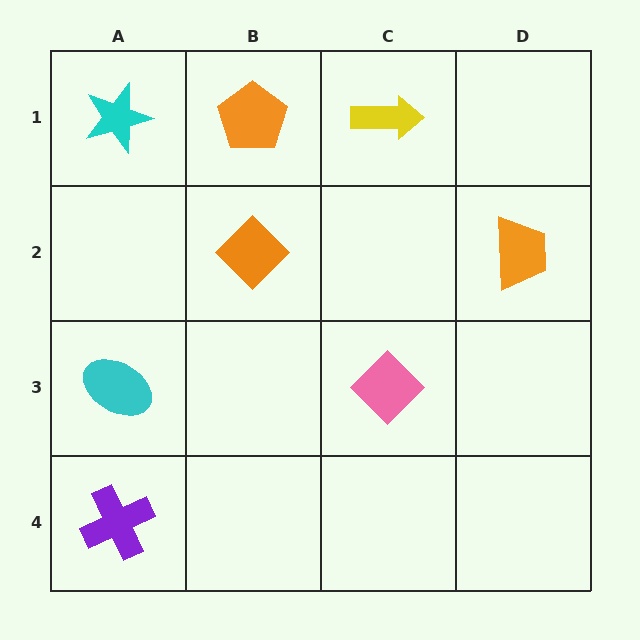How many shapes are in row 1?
3 shapes.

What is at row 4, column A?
A purple cross.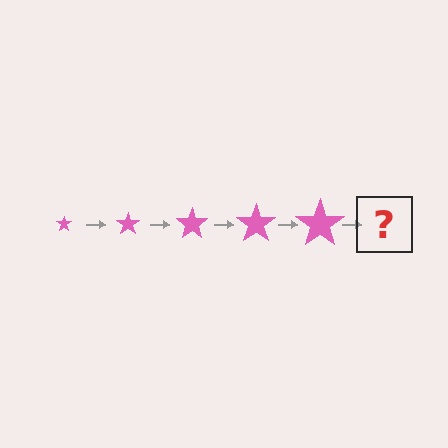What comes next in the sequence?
The next element should be a pink star, larger than the previous one.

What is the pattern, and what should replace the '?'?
The pattern is that the star gets progressively larger each step. The '?' should be a pink star, larger than the previous one.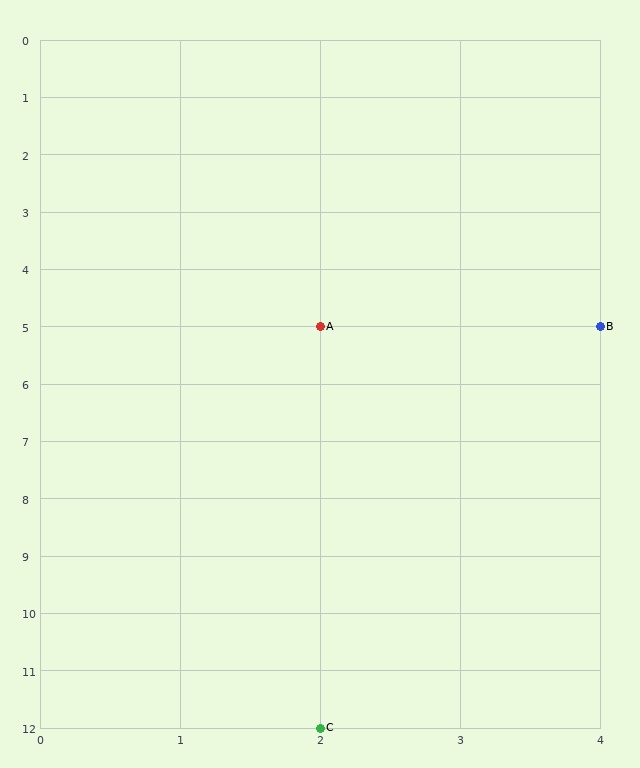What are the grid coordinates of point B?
Point B is at grid coordinates (4, 5).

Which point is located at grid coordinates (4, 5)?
Point B is at (4, 5).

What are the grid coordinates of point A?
Point A is at grid coordinates (2, 5).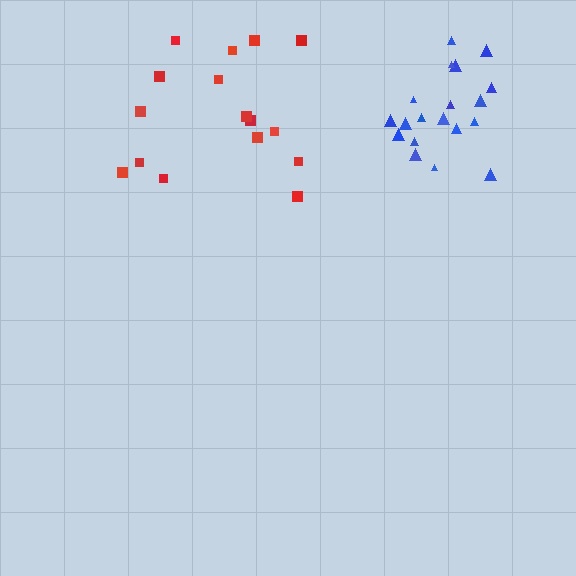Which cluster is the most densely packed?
Blue.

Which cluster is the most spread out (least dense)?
Red.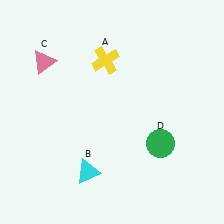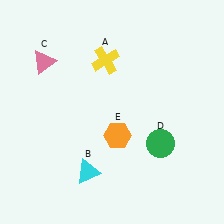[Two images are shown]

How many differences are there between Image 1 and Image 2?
There is 1 difference between the two images.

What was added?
An orange hexagon (E) was added in Image 2.